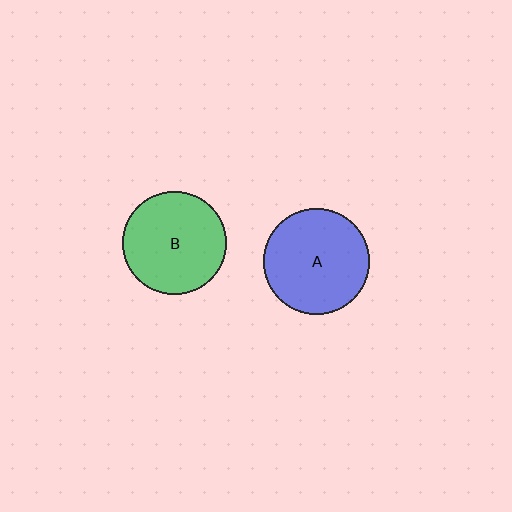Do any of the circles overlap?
No, none of the circles overlap.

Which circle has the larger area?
Circle A (blue).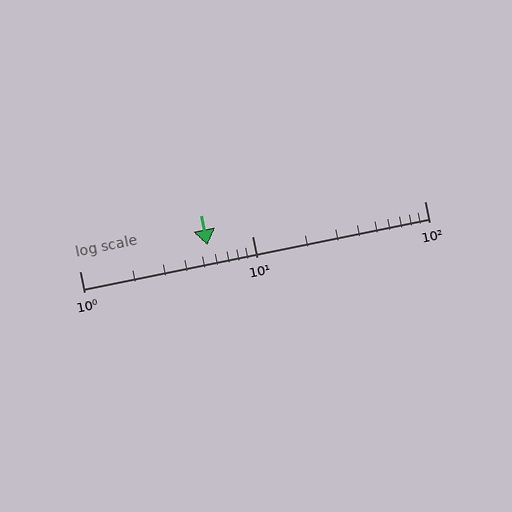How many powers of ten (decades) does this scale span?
The scale spans 2 decades, from 1 to 100.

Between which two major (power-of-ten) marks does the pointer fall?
The pointer is between 1 and 10.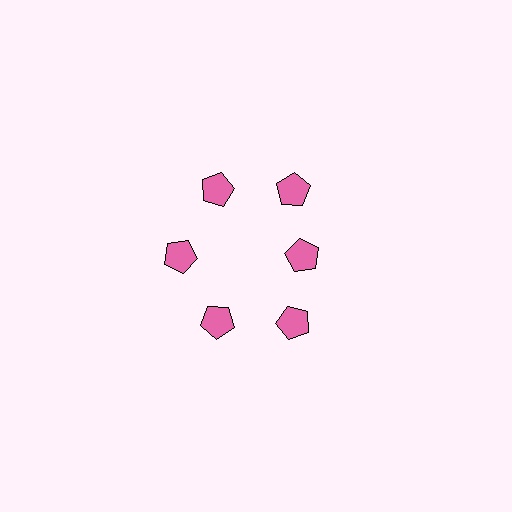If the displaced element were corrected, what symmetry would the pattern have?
It would have 6-fold rotational symmetry — the pattern would map onto itself every 60 degrees.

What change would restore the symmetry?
The symmetry would be restored by moving it outward, back onto the ring so that all 6 pentagons sit at equal angles and equal distance from the center.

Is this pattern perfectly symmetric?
No. The 6 pink pentagons are arranged in a ring, but one element near the 3 o'clock position is pulled inward toward the center, breaking the 6-fold rotational symmetry.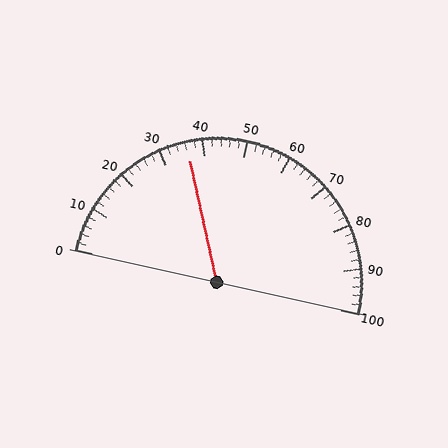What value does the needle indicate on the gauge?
The needle indicates approximately 36.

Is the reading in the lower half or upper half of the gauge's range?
The reading is in the lower half of the range (0 to 100).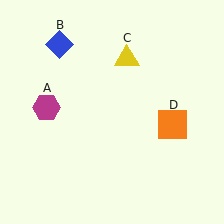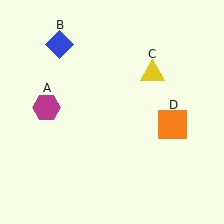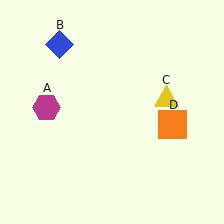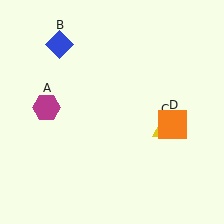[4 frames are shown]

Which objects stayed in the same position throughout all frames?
Magenta hexagon (object A) and blue diamond (object B) and orange square (object D) remained stationary.